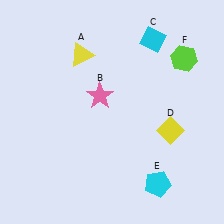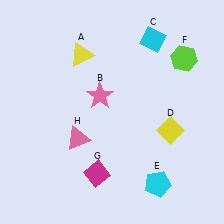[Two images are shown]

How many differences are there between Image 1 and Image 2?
There are 2 differences between the two images.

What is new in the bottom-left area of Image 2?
A magenta diamond (G) was added in the bottom-left area of Image 2.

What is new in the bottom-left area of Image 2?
A pink triangle (H) was added in the bottom-left area of Image 2.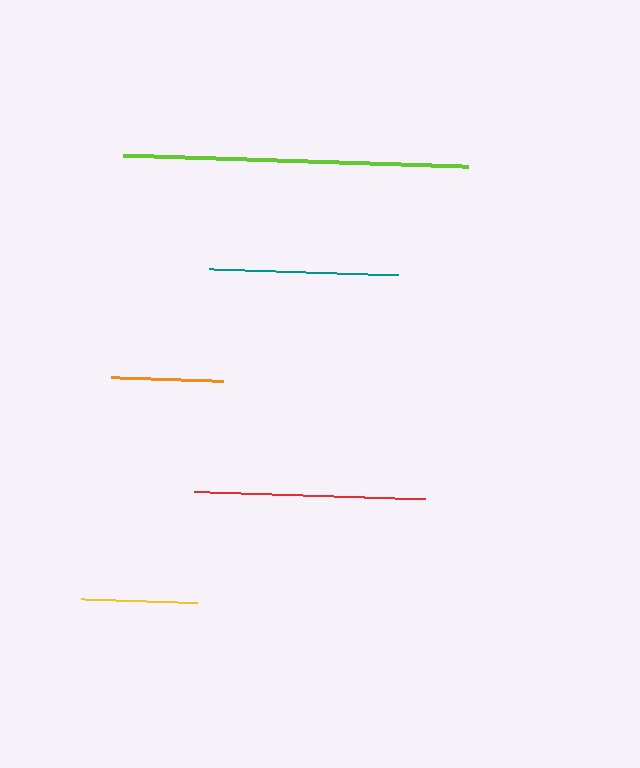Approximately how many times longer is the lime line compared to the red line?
The lime line is approximately 1.5 times the length of the red line.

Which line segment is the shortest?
The orange line is the shortest at approximately 112 pixels.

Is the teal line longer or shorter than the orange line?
The teal line is longer than the orange line.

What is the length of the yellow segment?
The yellow segment is approximately 116 pixels long.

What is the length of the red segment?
The red segment is approximately 231 pixels long.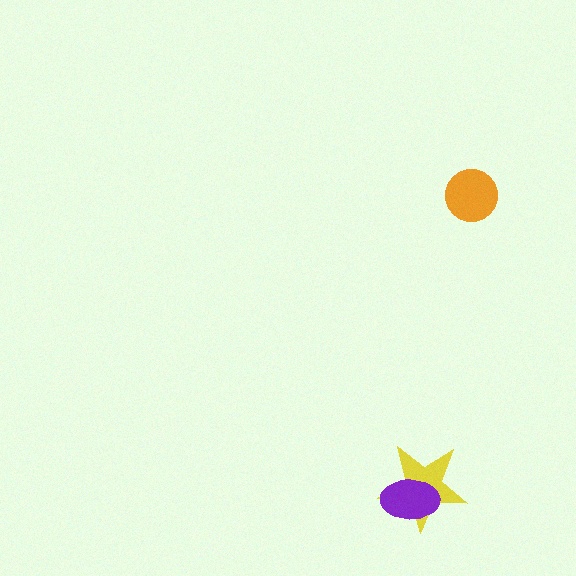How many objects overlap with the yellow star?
1 object overlaps with the yellow star.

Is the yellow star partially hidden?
Yes, it is partially covered by another shape.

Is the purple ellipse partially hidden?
No, no other shape covers it.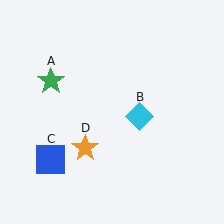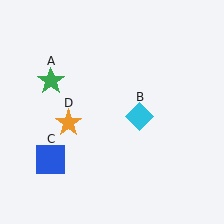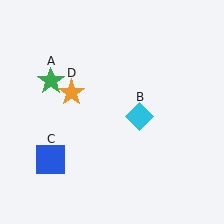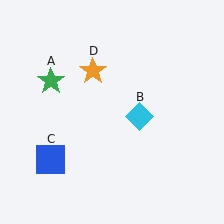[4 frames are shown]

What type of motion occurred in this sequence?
The orange star (object D) rotated clockwise around the center of the scene.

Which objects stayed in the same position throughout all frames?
Green star (object A) and cyan diamond (object B) and blue square (object C) remained stationary.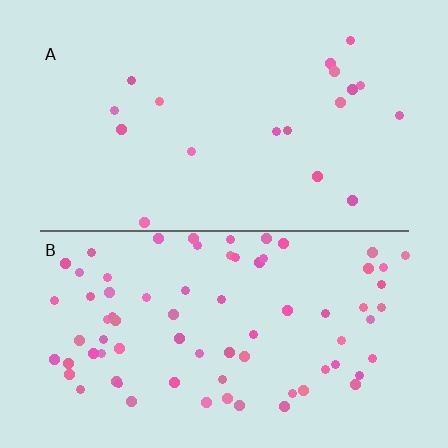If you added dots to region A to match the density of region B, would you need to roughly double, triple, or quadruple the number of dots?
Approximately quadruple.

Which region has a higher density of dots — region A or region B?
B (the bottom).